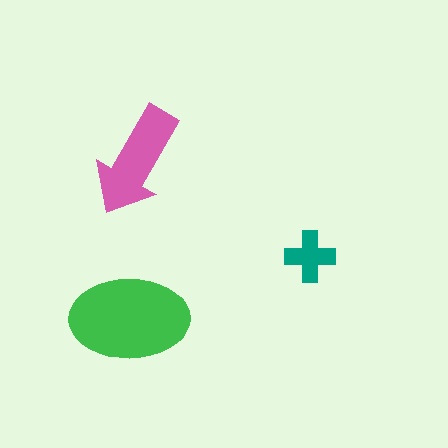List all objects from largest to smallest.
The green ellipse, the pink arrow, the teal cross.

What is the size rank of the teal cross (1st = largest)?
3rd.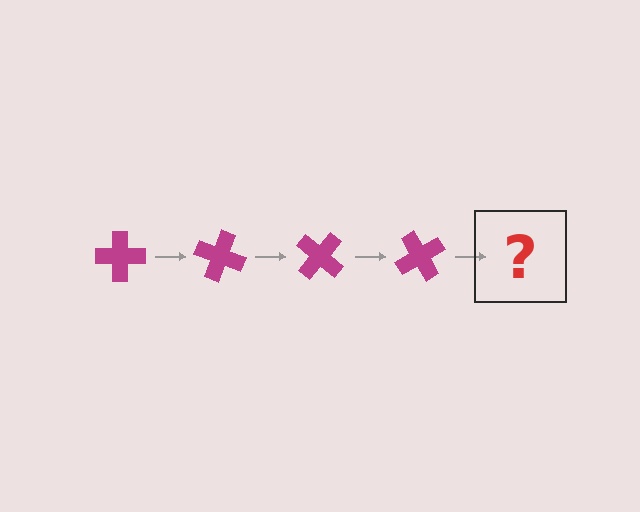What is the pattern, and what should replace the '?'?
The pattern is that the cross rotates 20 degrees each step. The '?' should be a magenta cross rotated 80 degrees.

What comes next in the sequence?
The next element should be a magenta cross rotated 80 degrees.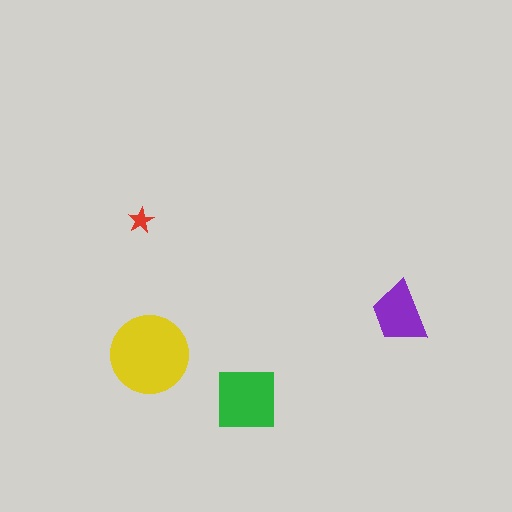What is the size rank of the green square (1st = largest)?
2nd.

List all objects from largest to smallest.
The yellow circle, the green square, the purple trapezoid, the red star.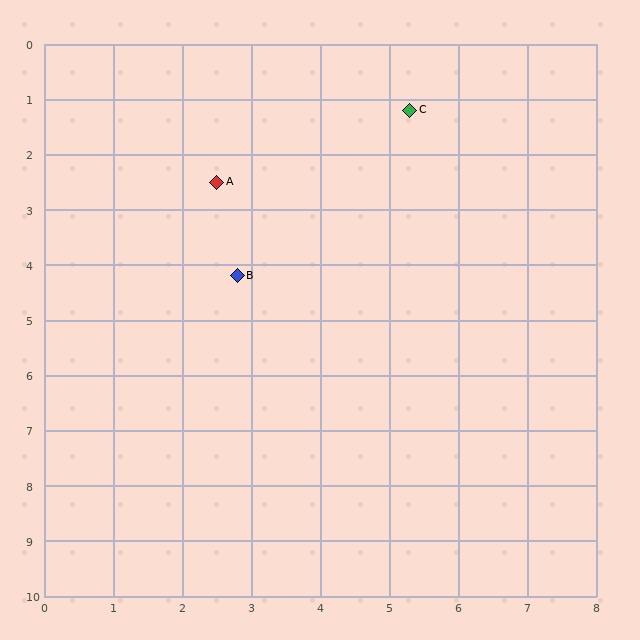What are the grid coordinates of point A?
Point A is at approximately (2.5, 2.5).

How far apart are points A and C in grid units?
Points A and C are about 3.1 grid units apart.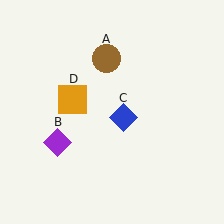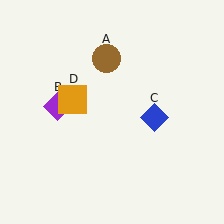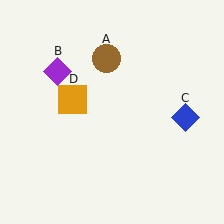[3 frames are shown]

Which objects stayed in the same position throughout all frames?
Brown circle (object A) and orange square (object D) remained stationary.